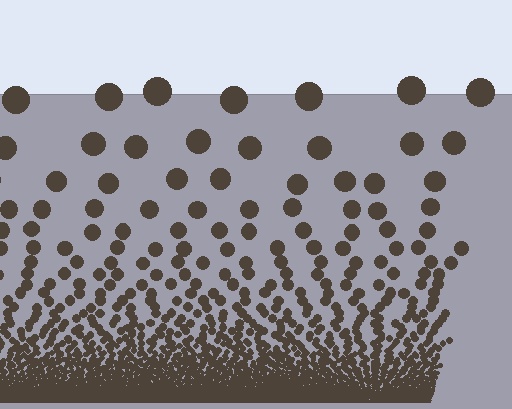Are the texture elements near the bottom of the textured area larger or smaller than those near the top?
Smaller. The gradient is inverted — elements near the bottom are smaller and denser.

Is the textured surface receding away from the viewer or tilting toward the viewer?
The surface appears to tilt toward the viewer. Texture elements get larger and sparser toward the top.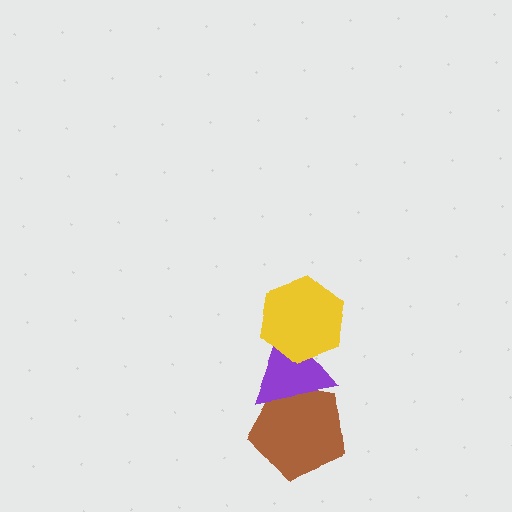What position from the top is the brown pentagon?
The brown pentagon is 3rd from the top.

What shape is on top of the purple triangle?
The yellow hexagon is on top of the purple triangle.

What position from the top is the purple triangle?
The purple triangle is 2nd from the top.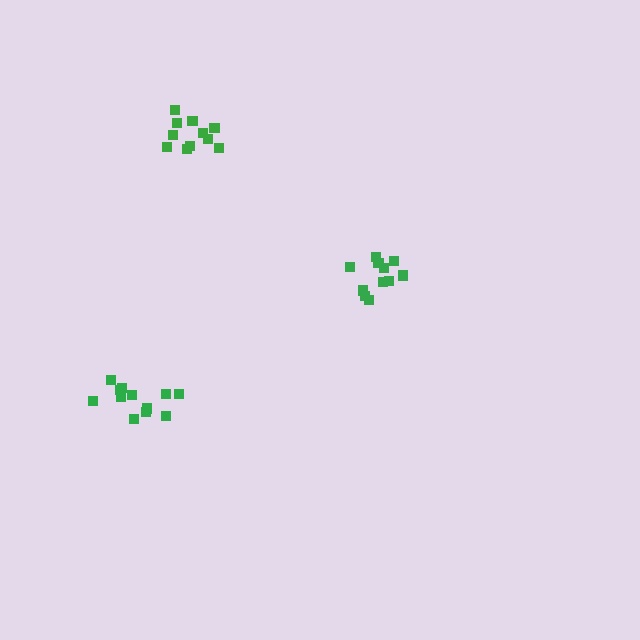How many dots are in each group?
Group 1: 12 dots, Group 2: 11 dots, Group 3: 11 dots (34 total).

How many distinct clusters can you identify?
There are 3 distinct clusters.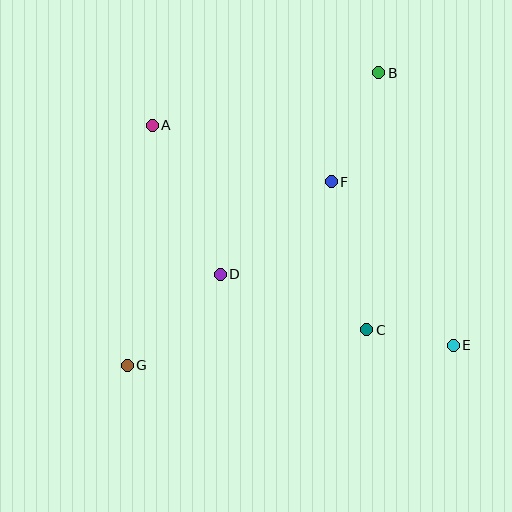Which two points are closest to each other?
Points C and E are closest to each other.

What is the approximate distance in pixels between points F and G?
The distance between F and G is approximately 274 pixels.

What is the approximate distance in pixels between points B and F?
The distance between B and F is approximately 119 pixels.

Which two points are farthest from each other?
Points B and G are farthest from each other.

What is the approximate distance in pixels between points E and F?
The distance between E and F is approximately 204 pixels.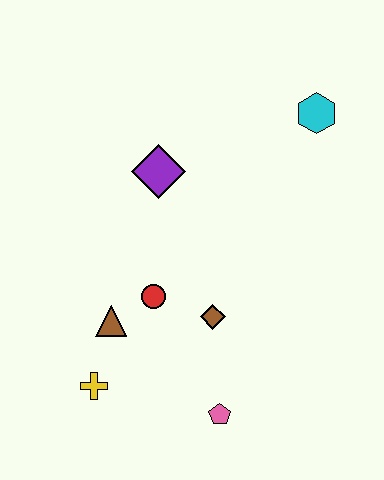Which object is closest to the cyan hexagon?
The purple diamond is closest to the cyan hexagon.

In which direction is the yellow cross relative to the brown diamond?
The yellow cross is to the left of the brown diamond.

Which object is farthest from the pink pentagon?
The cyan hexagon is farthest from the pink pentagon.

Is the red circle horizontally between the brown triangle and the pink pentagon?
Yes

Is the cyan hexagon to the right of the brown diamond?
Yes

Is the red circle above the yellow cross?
Yes